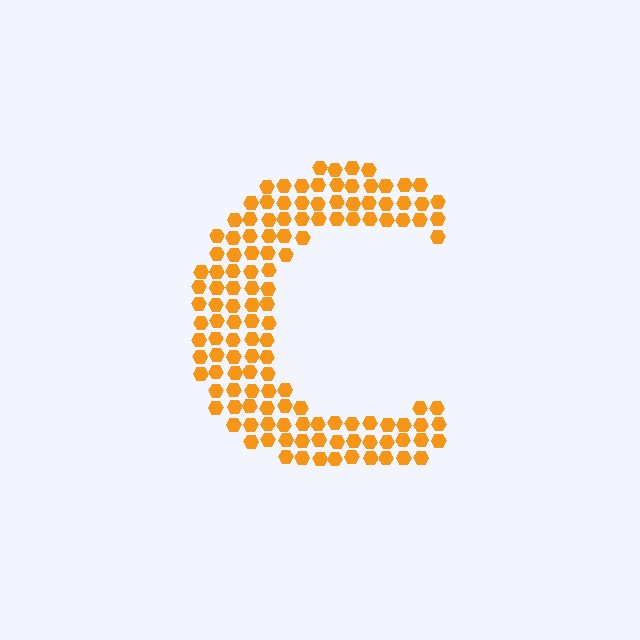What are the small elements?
The small elements are hexagons.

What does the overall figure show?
The overall figure shows the letter C.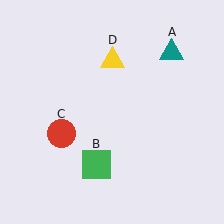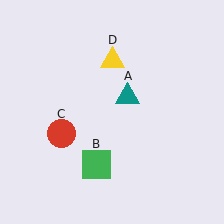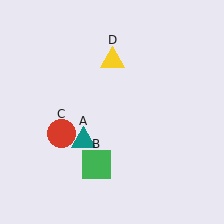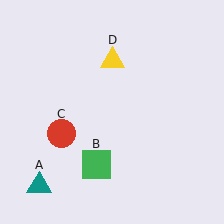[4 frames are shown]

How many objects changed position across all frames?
1 object changed position: teal triangle (object A).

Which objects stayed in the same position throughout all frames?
Green square (object B) and red circle (object C) and yellow triangle (object D) remained stationary.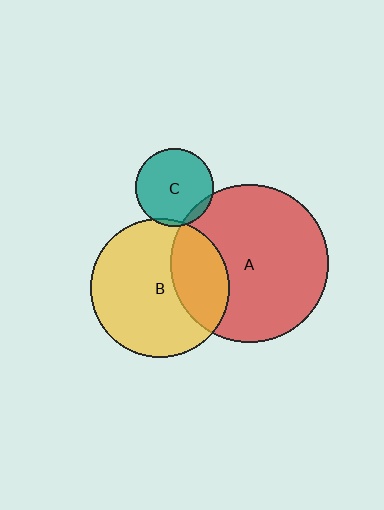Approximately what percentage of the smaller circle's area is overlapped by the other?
Approximately 5%.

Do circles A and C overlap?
Yes.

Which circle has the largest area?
Circle A (red).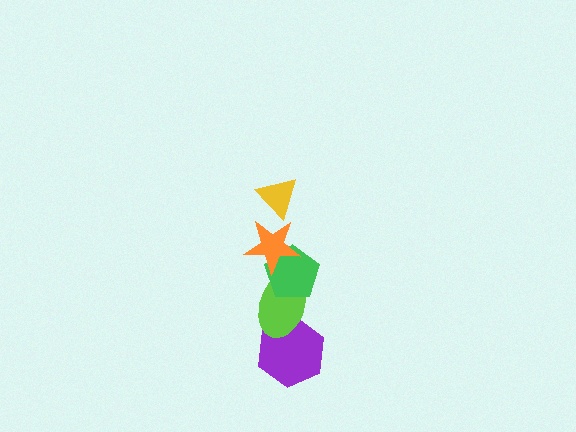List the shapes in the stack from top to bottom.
From top to bottom: the yellow triangle, the orange star, the green pentagon, the lime ellipse, the purple hexagon.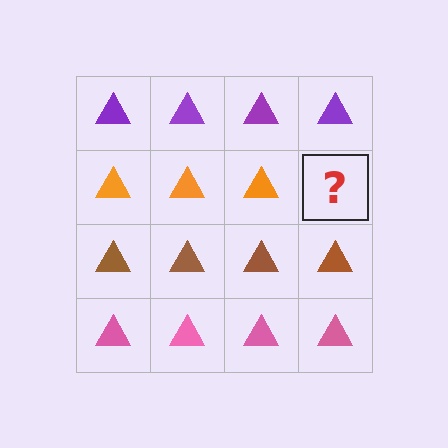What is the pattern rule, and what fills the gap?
The rule is that each row has a consistent color. The gap should be filled with an orange triangle.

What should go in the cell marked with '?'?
The missing cell should contain an orange triangle.